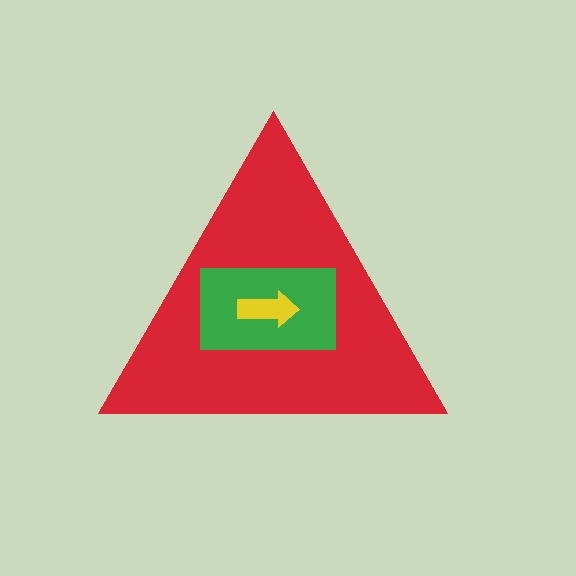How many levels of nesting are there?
3.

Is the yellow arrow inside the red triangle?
Yes.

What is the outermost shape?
The red triangle.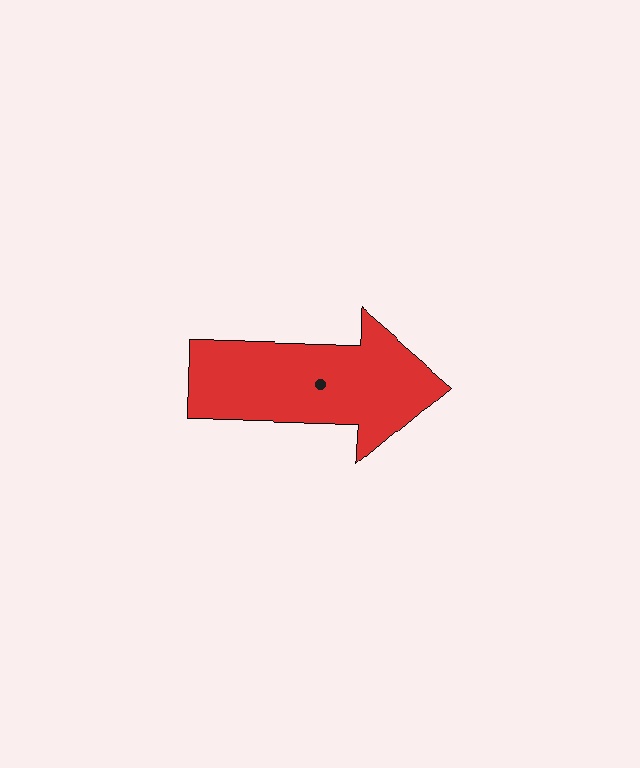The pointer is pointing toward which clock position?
Roughly 3 o'clock.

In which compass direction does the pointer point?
East.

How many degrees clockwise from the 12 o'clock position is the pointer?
Approximately 90 degrees.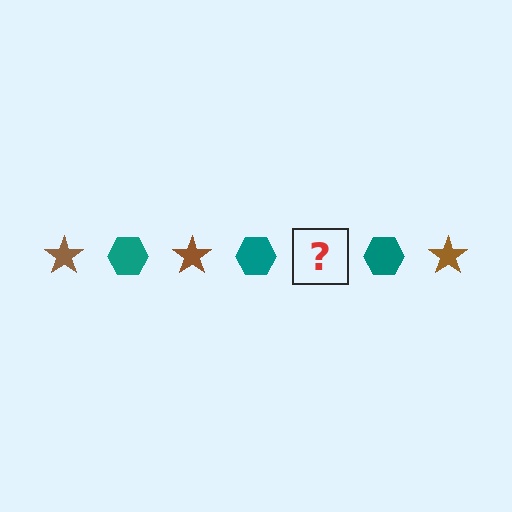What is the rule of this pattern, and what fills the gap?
The rule is that the pattern alternates between brown star and teal hexagon. The gap should be filled with a brown star.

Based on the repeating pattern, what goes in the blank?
The blank should be a brown star.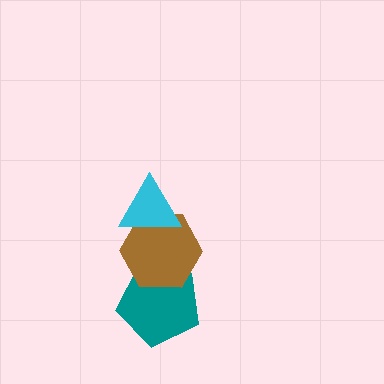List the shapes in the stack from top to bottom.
From top to bottom: the cyan triangle, the brown hexagon, the teal pentagon.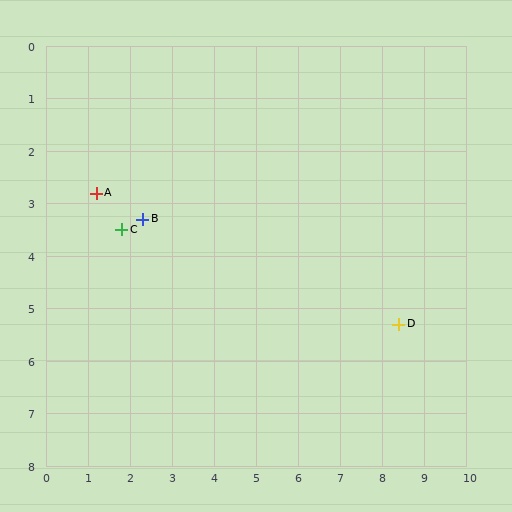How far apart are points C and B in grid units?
Points C and B are about 0.5 grid units apart.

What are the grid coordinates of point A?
Point A is at approximately (1.2, 2.8).